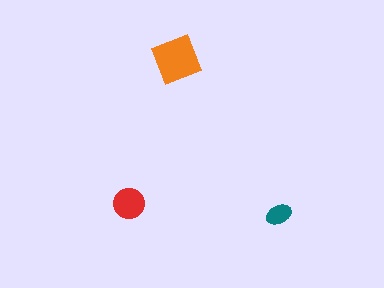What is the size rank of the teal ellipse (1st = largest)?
3rd.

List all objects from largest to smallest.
The orange diamond, the red circle, the teal ellipse.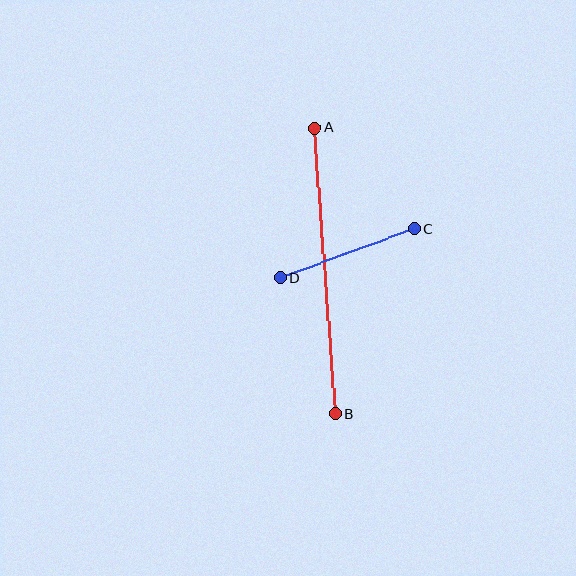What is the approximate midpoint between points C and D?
The midpoint is at approximately (347, 253) pixels.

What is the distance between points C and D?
The distance is approximately 143 pixels.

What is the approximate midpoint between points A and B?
The midpoint is at approximately (325, 271) pixels.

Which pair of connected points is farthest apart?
Points A and B are farthest apart.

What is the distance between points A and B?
The distance is approximately 287 pixels.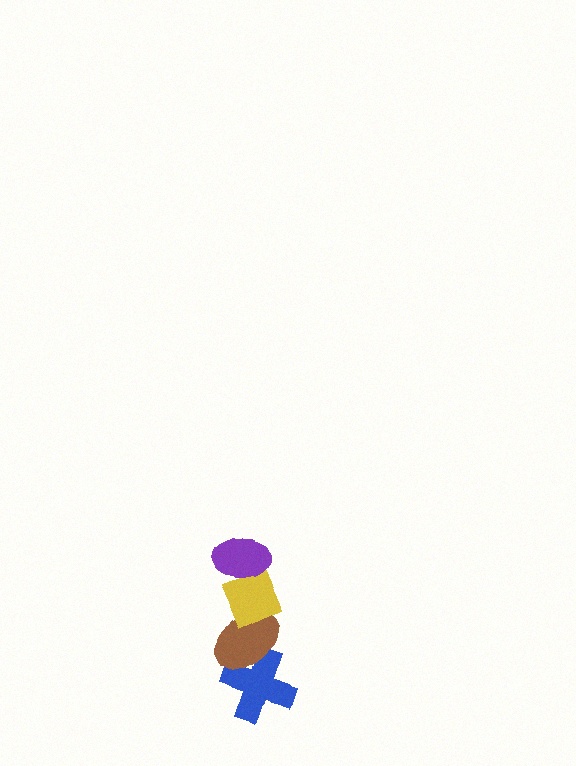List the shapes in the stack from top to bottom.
From top to bottom: the purple ellipse, the yellow diamond, the brown ellipse, the blue cross.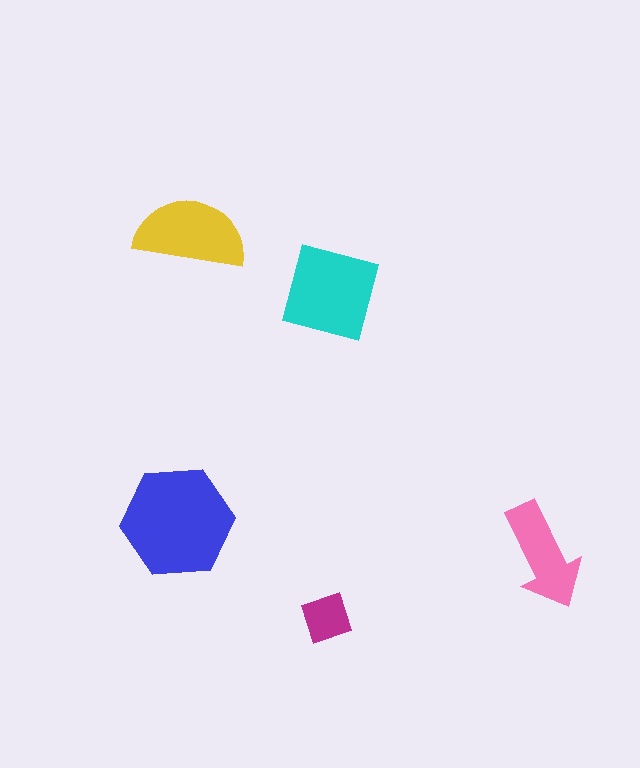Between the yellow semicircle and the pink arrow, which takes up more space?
The yellow semicircle.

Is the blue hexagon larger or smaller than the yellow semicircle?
Larger.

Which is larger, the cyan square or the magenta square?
The cyan square.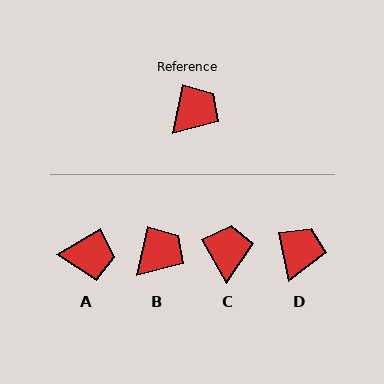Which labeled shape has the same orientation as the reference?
B.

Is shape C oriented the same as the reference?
No, it is off by about 42 degrees.